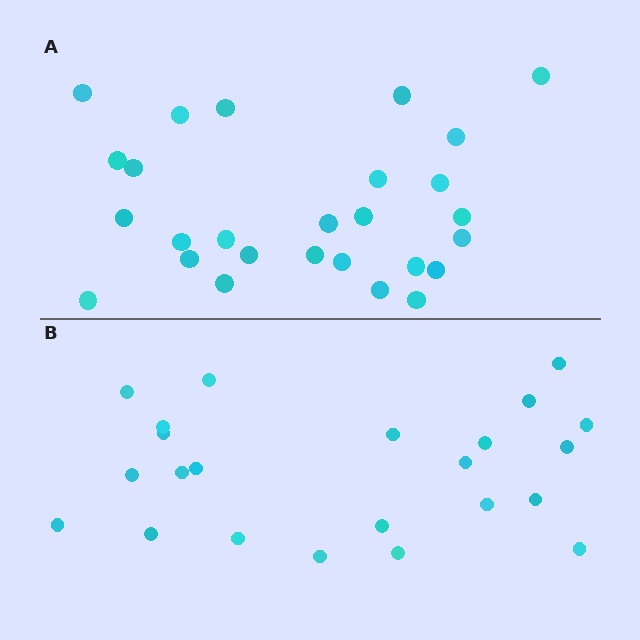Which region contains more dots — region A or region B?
Region A (the top region) has more dots.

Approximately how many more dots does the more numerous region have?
Region A has about 4 more dots than region B.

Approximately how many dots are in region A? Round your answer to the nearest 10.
About 30 dots. (The exact count is 27, which rounds to 30.)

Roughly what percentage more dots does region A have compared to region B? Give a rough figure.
About 15% more.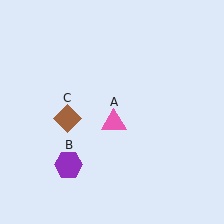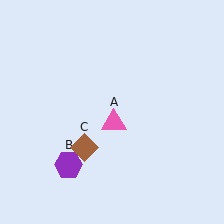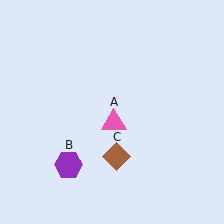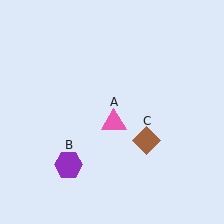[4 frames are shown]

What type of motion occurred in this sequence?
The brown diamond (object C) rotated counterclockwise around the center of the scene.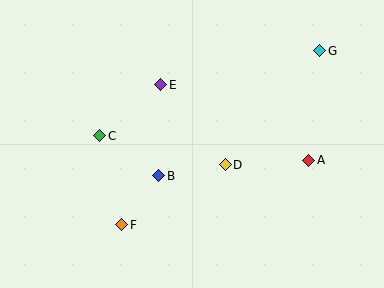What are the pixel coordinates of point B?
Point B is at (159, 176).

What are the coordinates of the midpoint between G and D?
The midpoint between G and D is at (272, 108).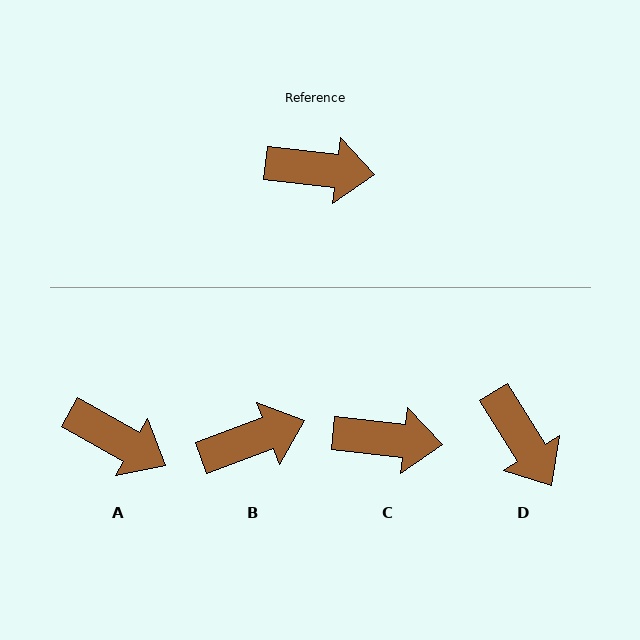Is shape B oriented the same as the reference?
No, it is off by about 26 degrees.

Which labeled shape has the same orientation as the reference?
C.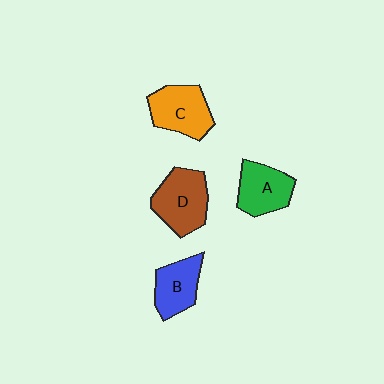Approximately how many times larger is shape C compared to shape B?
Approximately 1.2 times.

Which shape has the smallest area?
Shape B (blue).